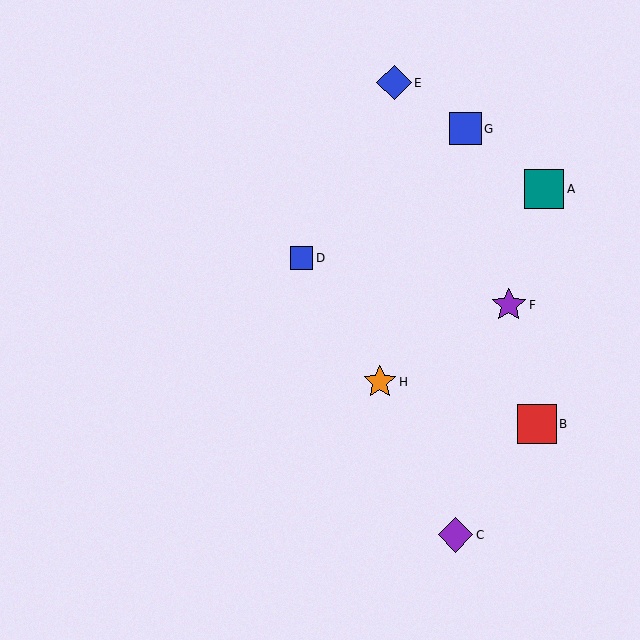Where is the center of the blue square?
The center of the blue square is at (466, 129).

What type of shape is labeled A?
Shape A is a teal square.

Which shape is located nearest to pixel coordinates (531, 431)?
The red square (labeled B) at (537, 424) is nearest to that location.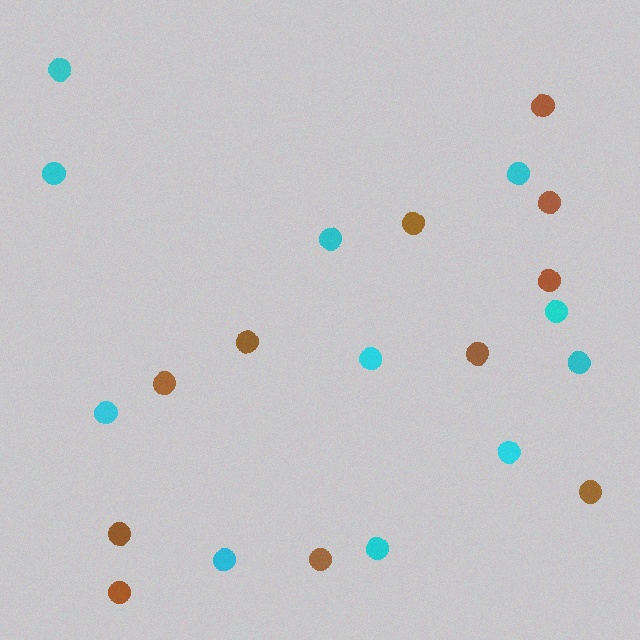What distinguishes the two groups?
There are 2 groups: one group of brown circles (11) and one group of cyan circles (11).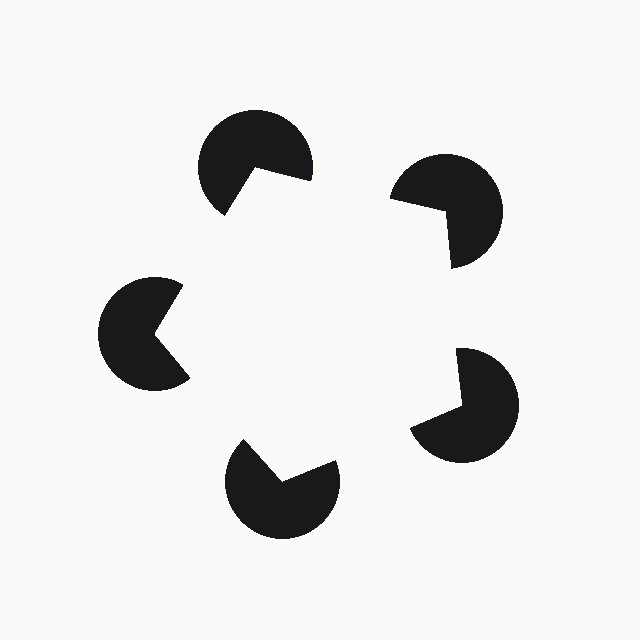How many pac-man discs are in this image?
There are 5 — one at each vertex of the illusory pentagon.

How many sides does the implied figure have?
5 sides.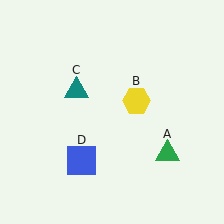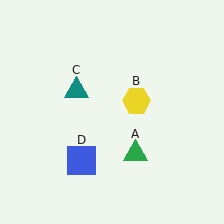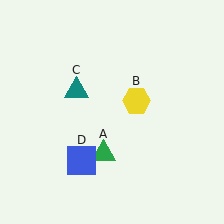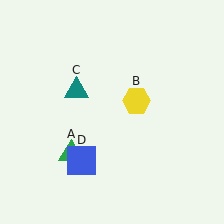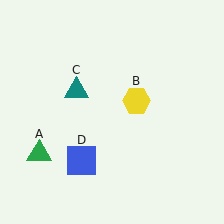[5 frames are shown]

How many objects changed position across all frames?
1 object changed position: green triangle (object A).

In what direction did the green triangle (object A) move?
The green triangle (object A) moved left.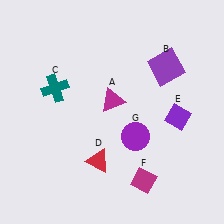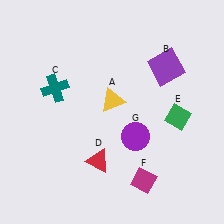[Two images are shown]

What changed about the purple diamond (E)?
In Image 1, E is purple. In Image 2, it changed to green.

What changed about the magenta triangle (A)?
In Image 1, A is magenta. In Image 2, it changed to yellow.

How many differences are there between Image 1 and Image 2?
There are 2 differences between the two images.